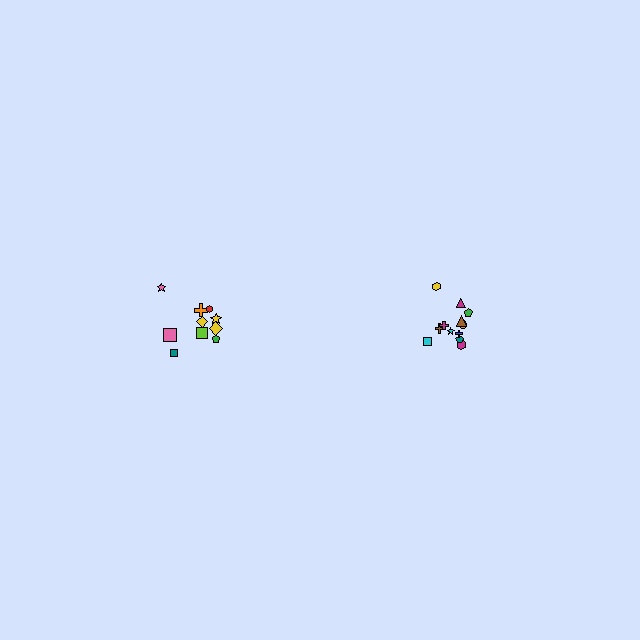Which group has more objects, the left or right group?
The right group.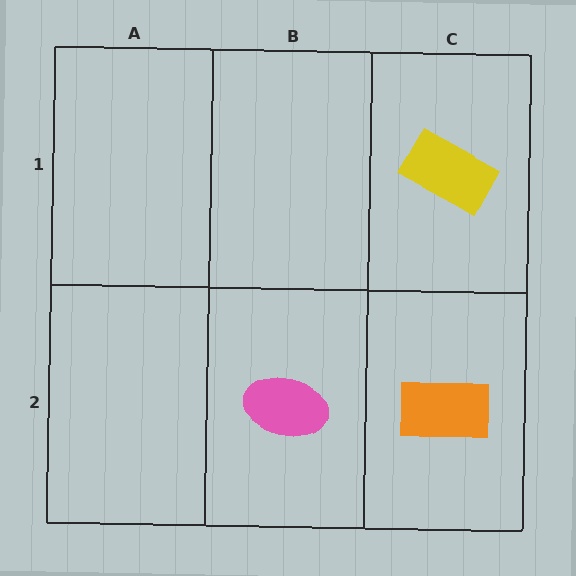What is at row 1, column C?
A yellow rectangle.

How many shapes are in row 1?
1 shape.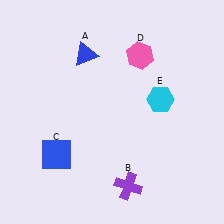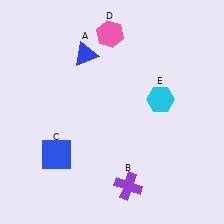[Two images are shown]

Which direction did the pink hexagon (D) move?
The pink hexagon (D) moved left.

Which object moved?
The pink hexagon (D) moved left.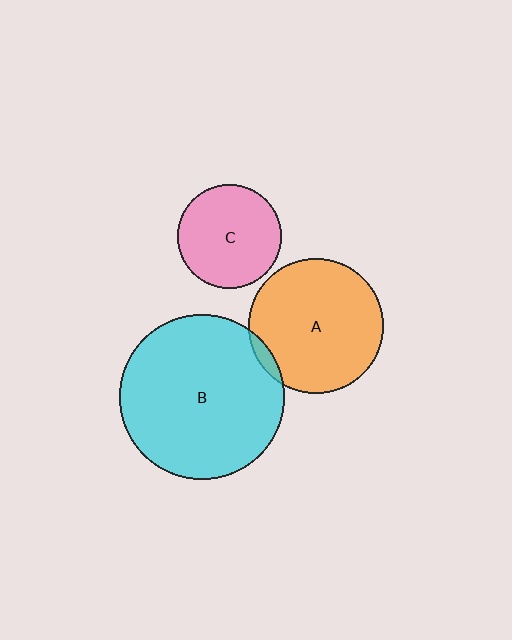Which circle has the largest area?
Circle B (cyan).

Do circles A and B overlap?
Yes.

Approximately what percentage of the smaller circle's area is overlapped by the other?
Approximately 5%.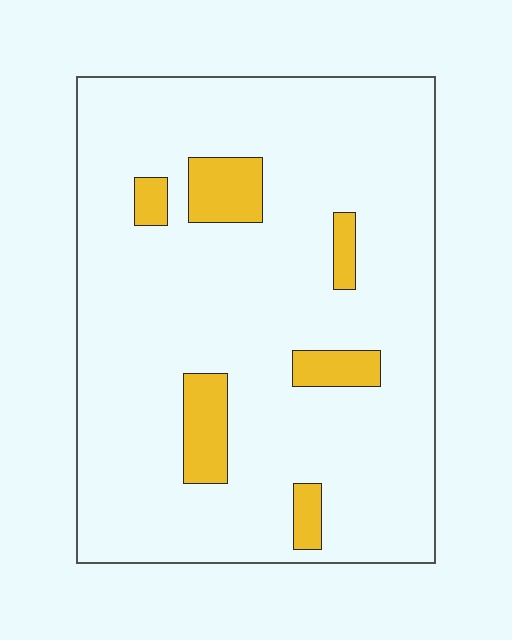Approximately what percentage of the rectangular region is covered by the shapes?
Approximately 10%.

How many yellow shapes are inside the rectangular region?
6.